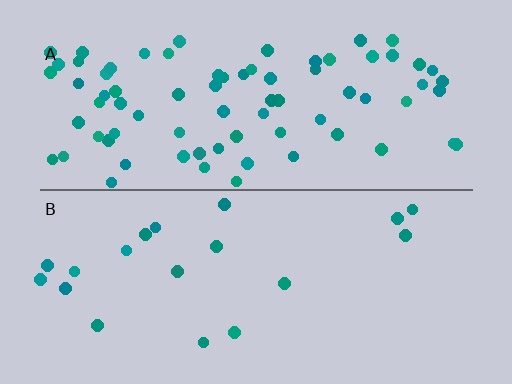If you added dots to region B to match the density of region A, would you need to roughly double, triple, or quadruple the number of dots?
Approximately quadruple.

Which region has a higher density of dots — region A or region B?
A (the top).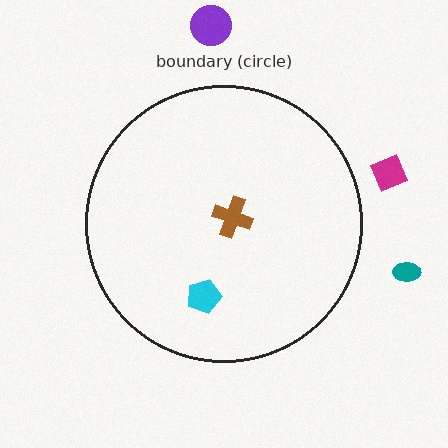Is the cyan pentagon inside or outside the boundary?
Inside.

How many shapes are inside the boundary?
2 inside, 3 outside.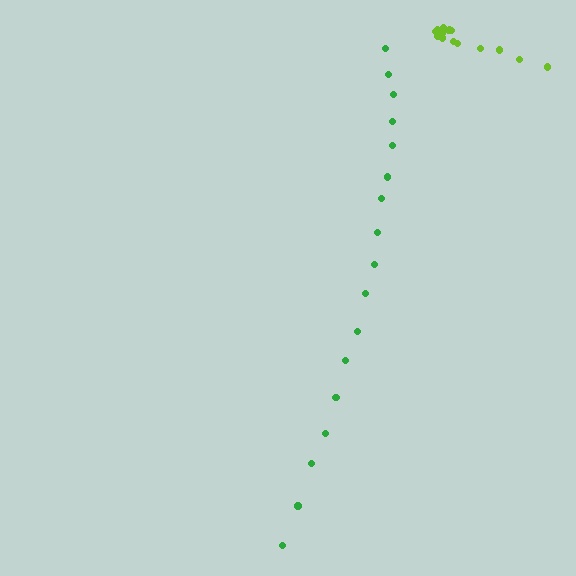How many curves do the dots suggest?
There are 2 distinct paths.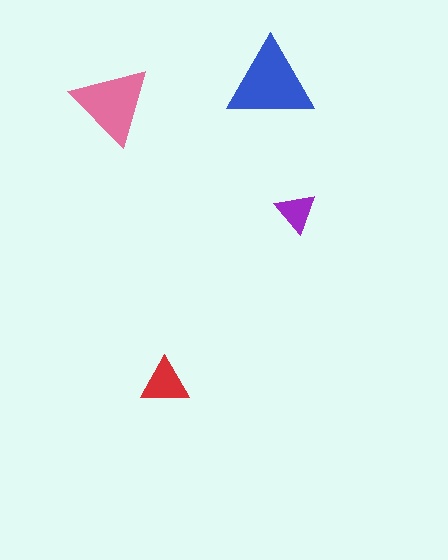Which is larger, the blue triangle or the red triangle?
The blue one.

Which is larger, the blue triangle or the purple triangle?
The blue one.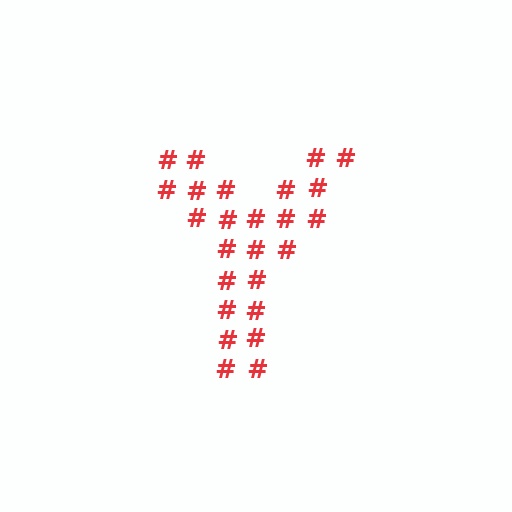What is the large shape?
The large shape is the letter Y.